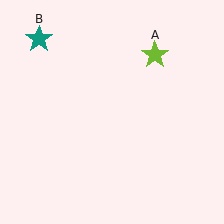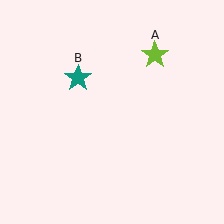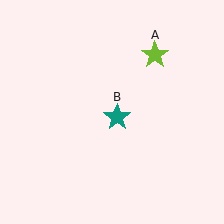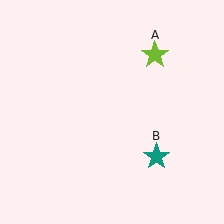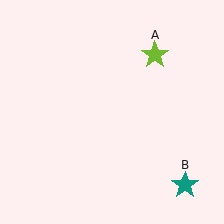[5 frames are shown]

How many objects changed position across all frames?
1 object changed position: teal star (object B).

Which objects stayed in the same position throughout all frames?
Lime star (object A) remained stationary.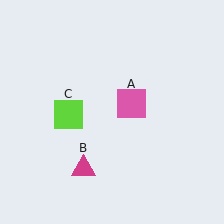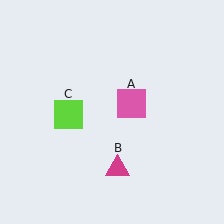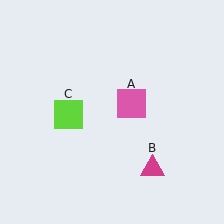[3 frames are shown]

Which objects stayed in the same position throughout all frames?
Pink square (object A) and lime square (object C) remained stationary.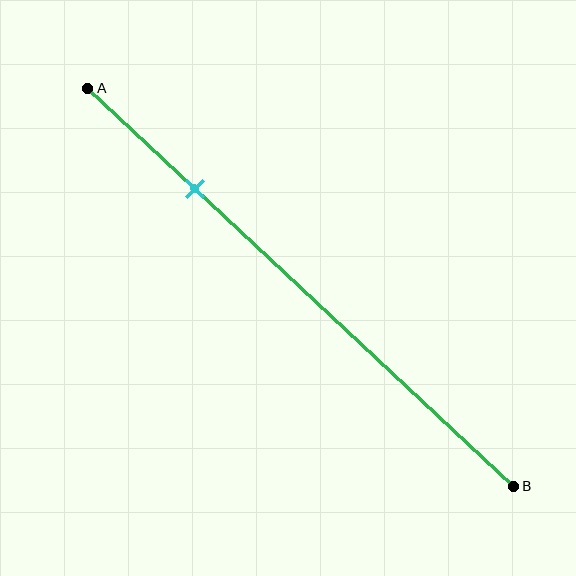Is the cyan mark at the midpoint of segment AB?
No, the mark is at about 25% from A, not at the 50% midpoint.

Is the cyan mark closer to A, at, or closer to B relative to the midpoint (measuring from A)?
The cyan mark is closer to point A than the midpoint of segment AB.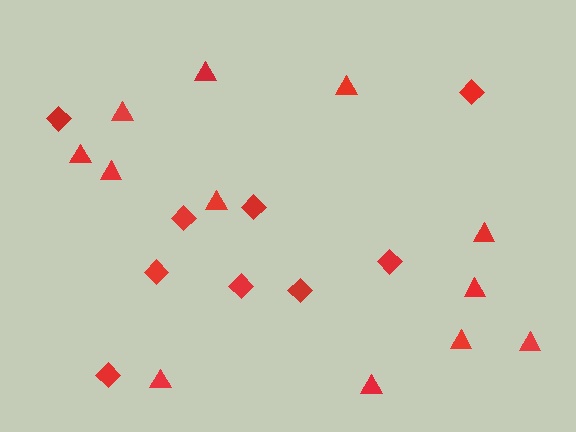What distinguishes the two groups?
There are 2 groups: one group of triangles (12) and one group of diamonds (9).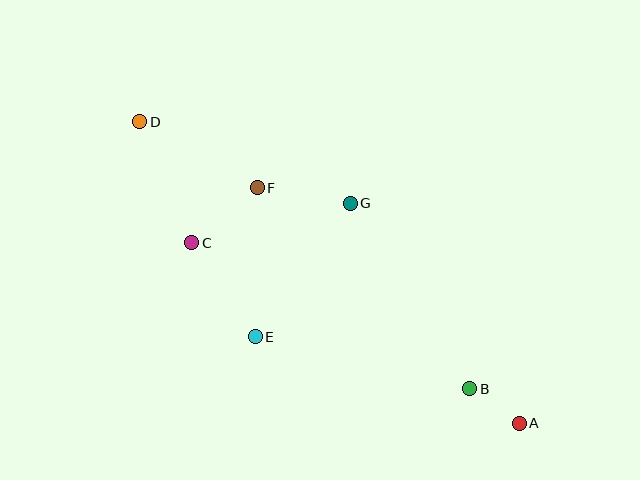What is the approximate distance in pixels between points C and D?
The distance between C and D is approximately 132 pixels.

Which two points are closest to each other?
Points A and B are closest to each other.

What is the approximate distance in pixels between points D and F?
The distance between D and F is approximately 135 pixels.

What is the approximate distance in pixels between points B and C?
The distance between B and C is approximately 314 pixels.